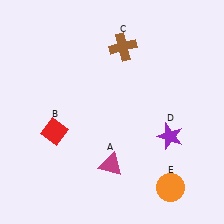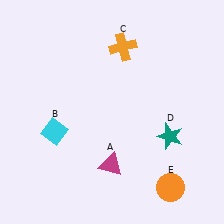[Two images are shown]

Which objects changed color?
B changed from red to cyan. C changed from brown to orange. D changed from purple to teal.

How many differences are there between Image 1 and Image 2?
There are 3 differences between the two images.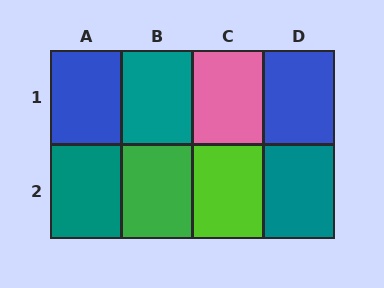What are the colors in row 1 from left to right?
Blue, teal, pink, blue.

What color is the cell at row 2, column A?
Teal.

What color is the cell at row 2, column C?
Lime.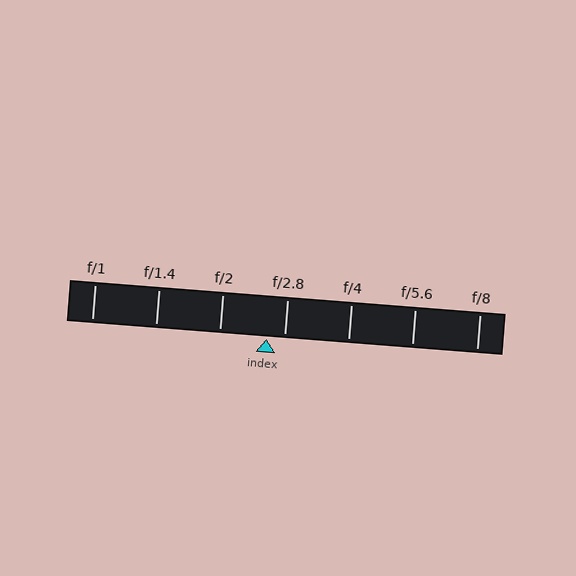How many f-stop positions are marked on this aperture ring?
There are 7 f-stop positions marked.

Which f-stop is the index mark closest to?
The index mark is closest to f/2.8.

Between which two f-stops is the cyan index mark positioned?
The index mark is between f/2 and f/2.8.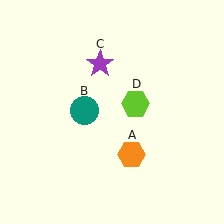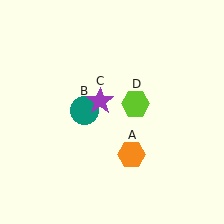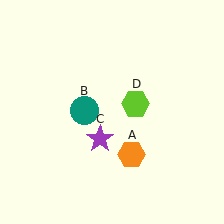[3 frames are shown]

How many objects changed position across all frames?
1 object changed position: purple star (object C).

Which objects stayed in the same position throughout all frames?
Orange hexagon (object A) and teal circle (object B) and lime hexagon (object D) remained stationary.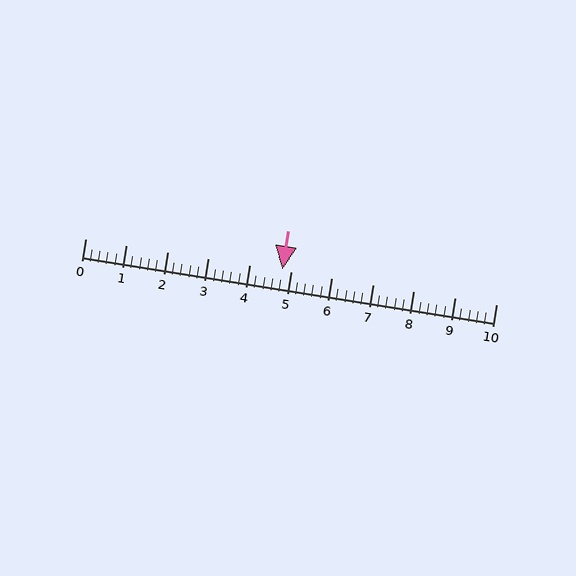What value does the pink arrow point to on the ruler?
The pink arrow points to approximately 4.8.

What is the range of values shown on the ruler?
The ruler shows values from 0 to 10.